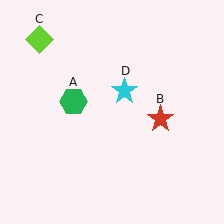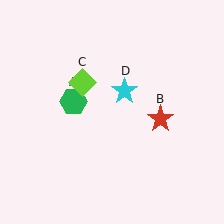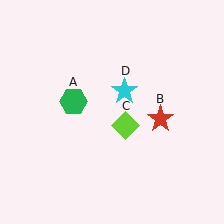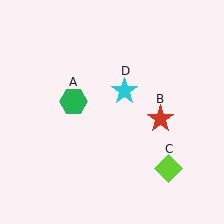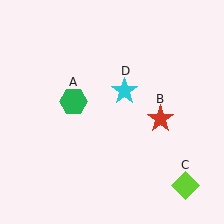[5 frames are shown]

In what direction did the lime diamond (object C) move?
The lime diamond (object C) moved down and to the right.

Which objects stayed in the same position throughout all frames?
Green hexagon (object A) and red star (object B) and cyan star (object D) remained stationary.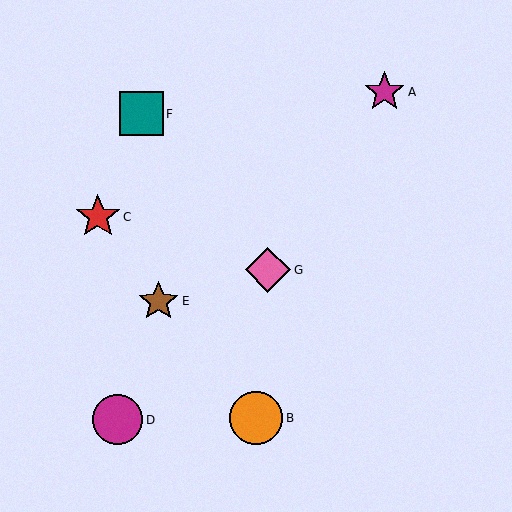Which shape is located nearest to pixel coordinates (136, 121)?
The teal square (labeled F) at (141, 114) is nearest to that location.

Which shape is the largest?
The orange circle (labeled B) is the largest.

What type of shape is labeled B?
Shape B is an orange circle.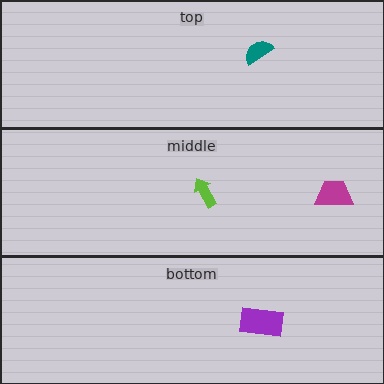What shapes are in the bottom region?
The purple rectangle.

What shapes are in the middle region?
The lime arrow, the magenta trapezoid.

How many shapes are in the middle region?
2.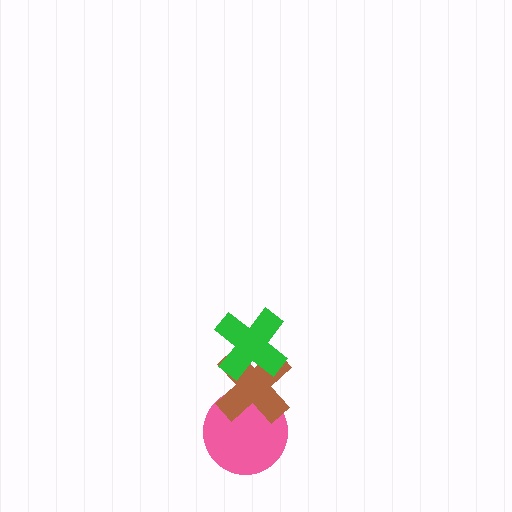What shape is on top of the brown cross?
The green cross is on top of the brown cross.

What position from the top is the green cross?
The green cross is 1st from the top.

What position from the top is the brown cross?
The brown cross is 2nd from the top.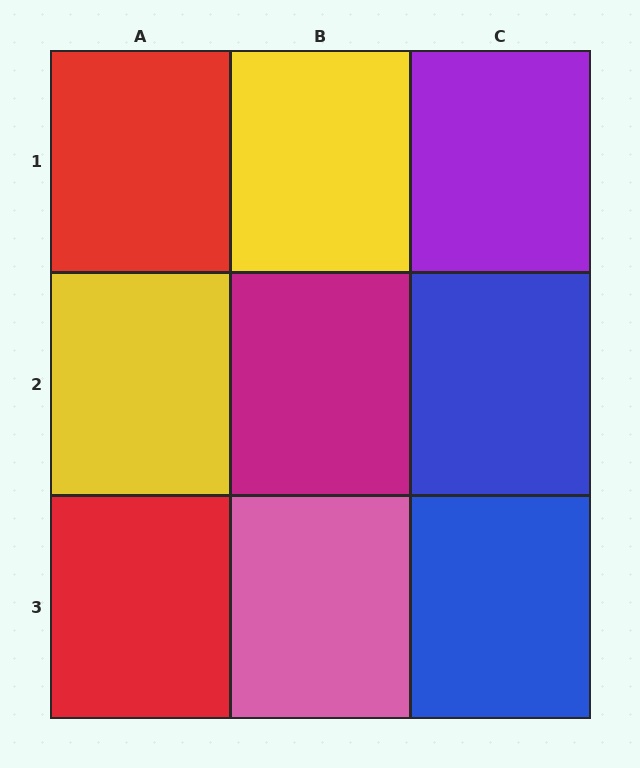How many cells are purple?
1 cell is purple.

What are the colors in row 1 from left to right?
Red, yellow, purple.